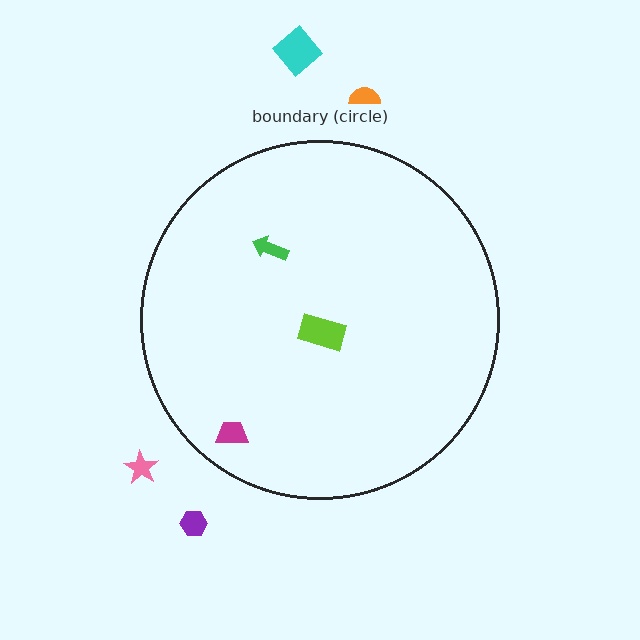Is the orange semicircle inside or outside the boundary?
Outside.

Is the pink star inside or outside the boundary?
Outside.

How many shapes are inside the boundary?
3 inside, 4 outside.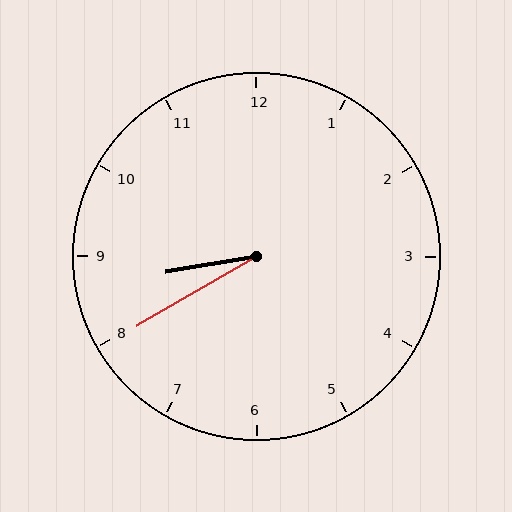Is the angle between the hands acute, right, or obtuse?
It is acute.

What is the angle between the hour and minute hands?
Approximately 20 degrees.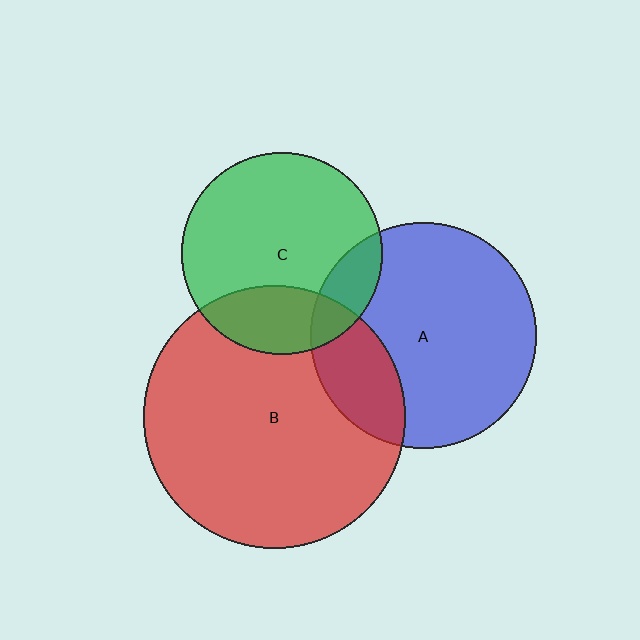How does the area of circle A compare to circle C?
Approximately 1.3 times.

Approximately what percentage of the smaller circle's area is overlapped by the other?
Approximately 20%.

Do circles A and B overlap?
Yes.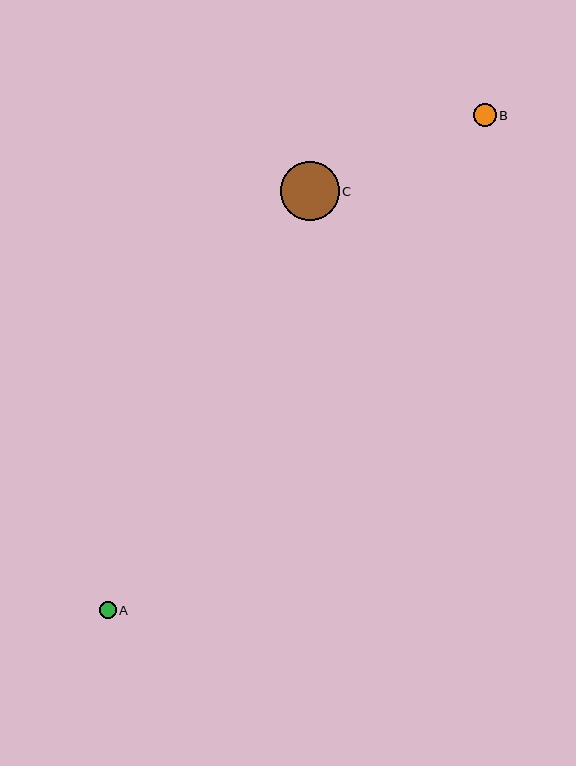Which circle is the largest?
Circle C is the largest with a size of approximately 59 pixels.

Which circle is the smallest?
Circle A is the smallest with a size of approximately 17 pixels.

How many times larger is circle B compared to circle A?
Circle B is approximately 1.3 times the size of circle A.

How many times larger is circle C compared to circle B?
Circle C is approximately 2.6 times the size of circle B.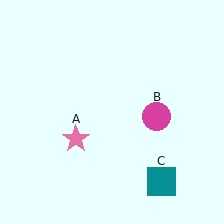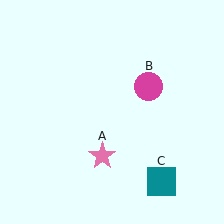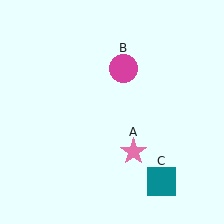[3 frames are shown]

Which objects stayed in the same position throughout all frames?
Teal square (object C) remained stationary.